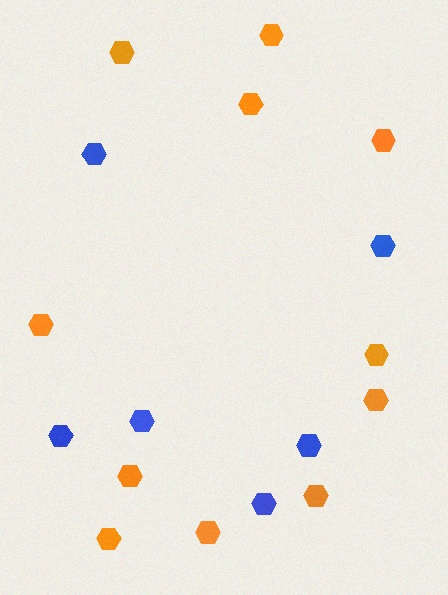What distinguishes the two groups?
There are 2 groups: one group of blue hexagons (6) and one group of orange hexagons (11).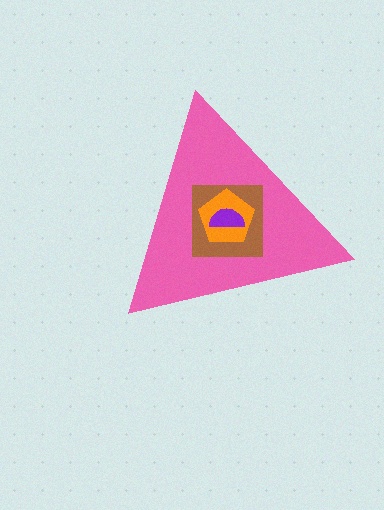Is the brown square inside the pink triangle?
Yes.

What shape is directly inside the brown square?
The orange pentagon.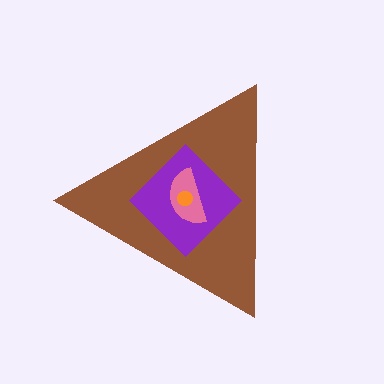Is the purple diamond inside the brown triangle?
Yes.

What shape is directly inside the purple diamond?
The pink semicircle.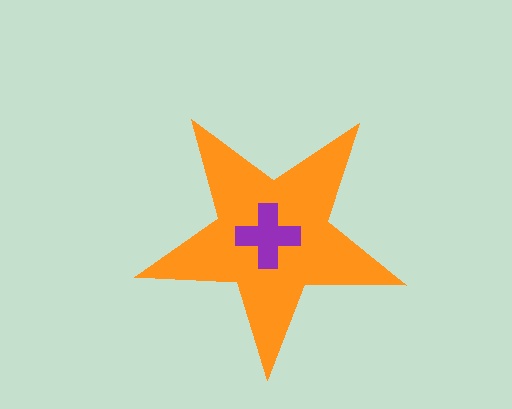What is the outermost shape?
The orange star.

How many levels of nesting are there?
2.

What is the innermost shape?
The purple cross.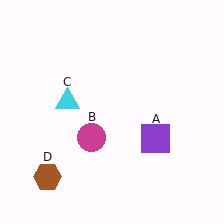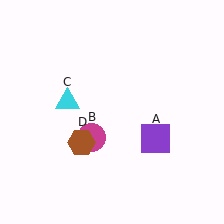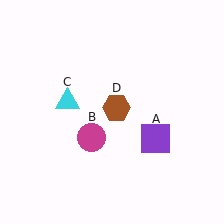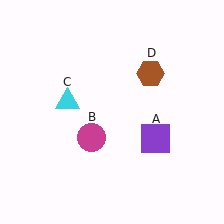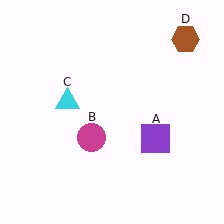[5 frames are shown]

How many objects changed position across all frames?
1 object changed position: brown hexagon (object D).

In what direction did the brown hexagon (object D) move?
The brown hexagon (object D) moved up and to the right.